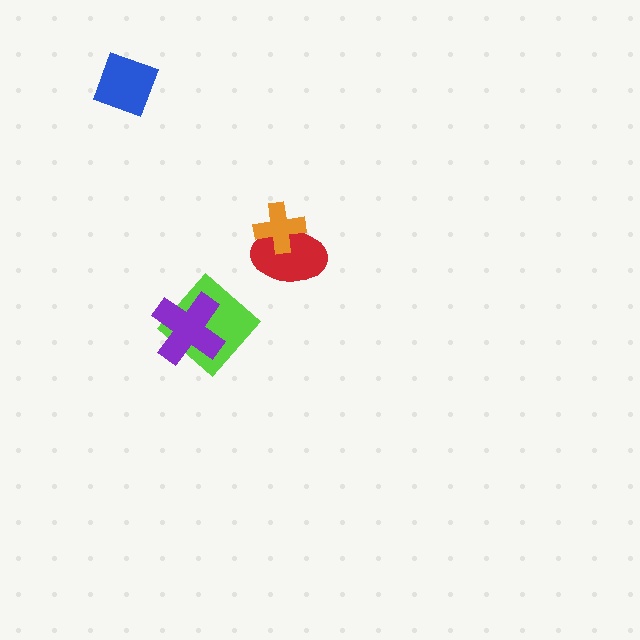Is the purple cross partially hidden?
No, no other shape covers it.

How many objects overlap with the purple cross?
1 object overlaps with the purple cross.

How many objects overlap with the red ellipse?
1 object overlaps with the red ellipse.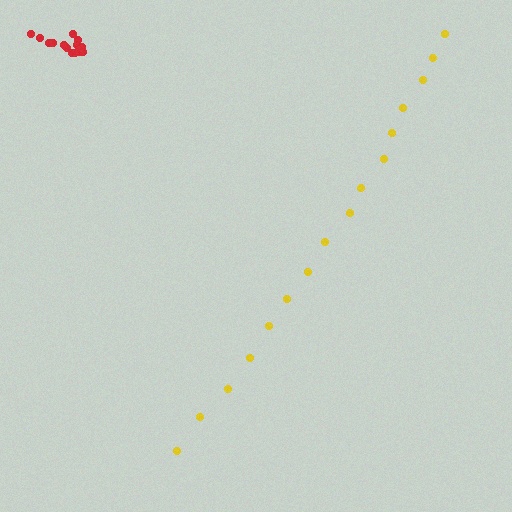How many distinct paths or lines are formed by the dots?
There are 2 distinct paths.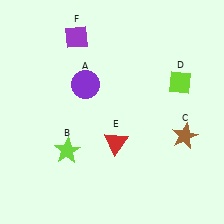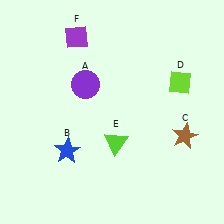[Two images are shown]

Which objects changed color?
B changed from lime to blue. E changed from red to lime.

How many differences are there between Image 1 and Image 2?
There are 2 differences between the two images.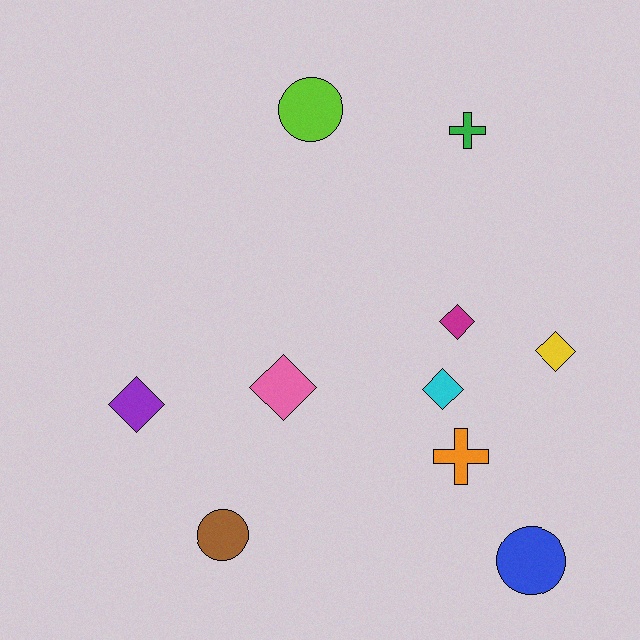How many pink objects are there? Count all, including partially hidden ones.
There is 1 pink object.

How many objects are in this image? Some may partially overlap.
There are 10 objects.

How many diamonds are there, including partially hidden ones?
There are 5 diamonds.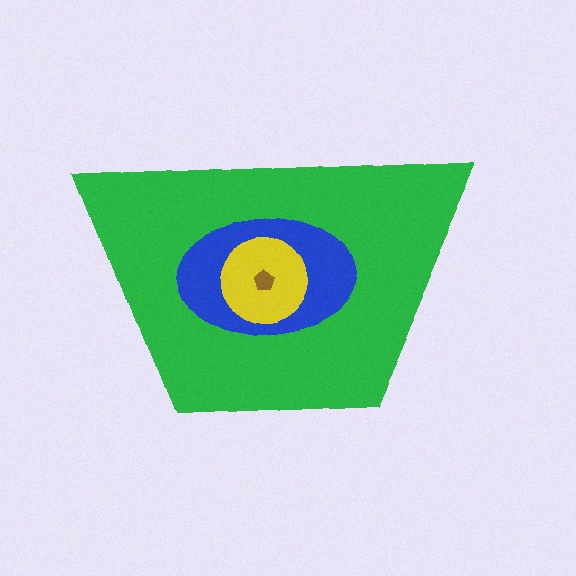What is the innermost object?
The brown pentagon.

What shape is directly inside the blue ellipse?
The yellow circle.